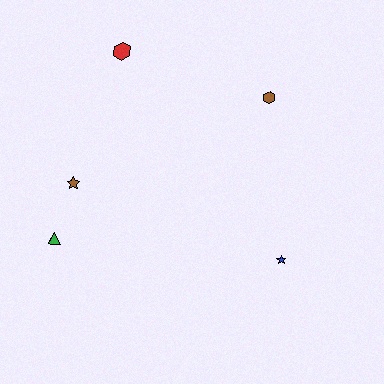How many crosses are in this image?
There are no crosses.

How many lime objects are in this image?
There are no lime objects.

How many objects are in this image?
There are 5 objects.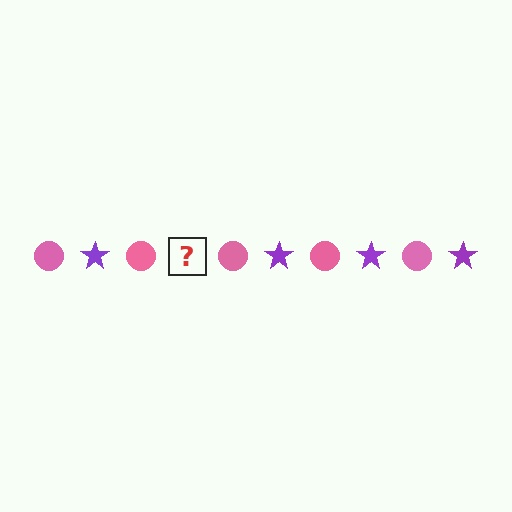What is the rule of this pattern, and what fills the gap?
The rule is that the pattern alternates between pink circle and purple star. The gap should be filled with a purple star.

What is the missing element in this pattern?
The missing element is a purple star.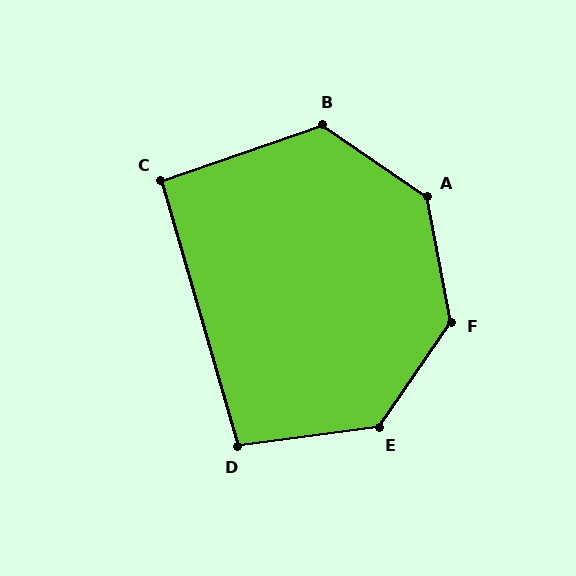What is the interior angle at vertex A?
Approximately 135 degrees (obtuse).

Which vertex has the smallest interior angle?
C, at approximately 93 degrees.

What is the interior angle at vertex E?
Approximately 132 degrees (obtuse).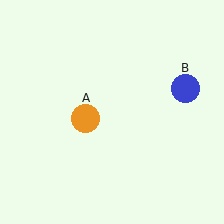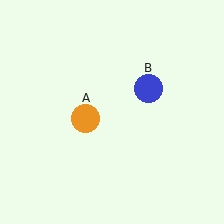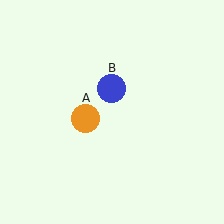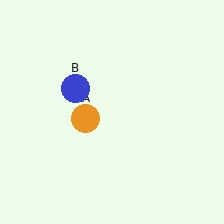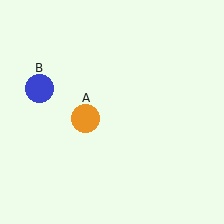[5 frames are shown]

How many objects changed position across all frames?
1 object changed position: blue circle (object B).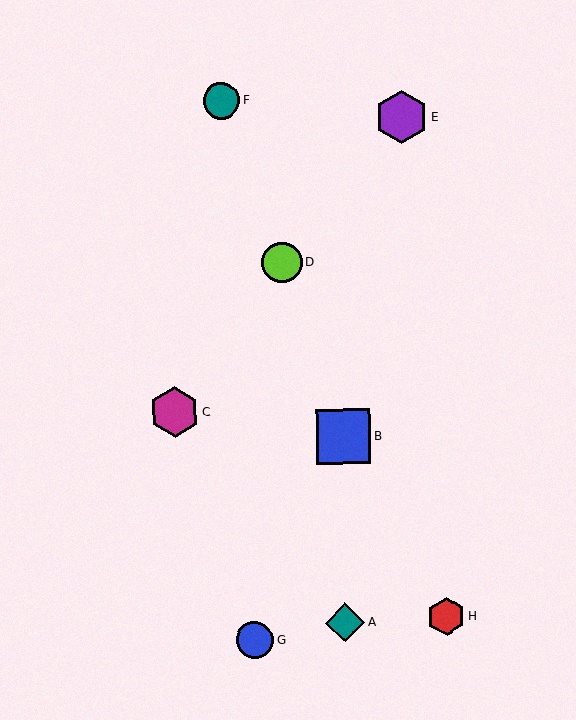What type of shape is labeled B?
Shape B is a blue square.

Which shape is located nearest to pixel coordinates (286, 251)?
The lime circle (labeled D) at (282, 262) is nearest to that location.